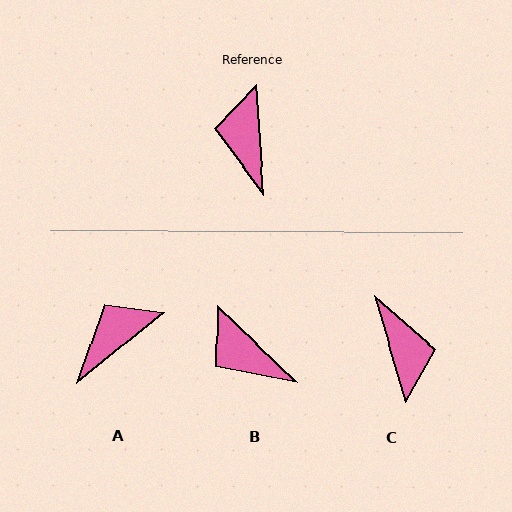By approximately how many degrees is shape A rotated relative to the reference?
Approximately 55 degrees clockwise.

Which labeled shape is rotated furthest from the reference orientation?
C, about 167 degrees away.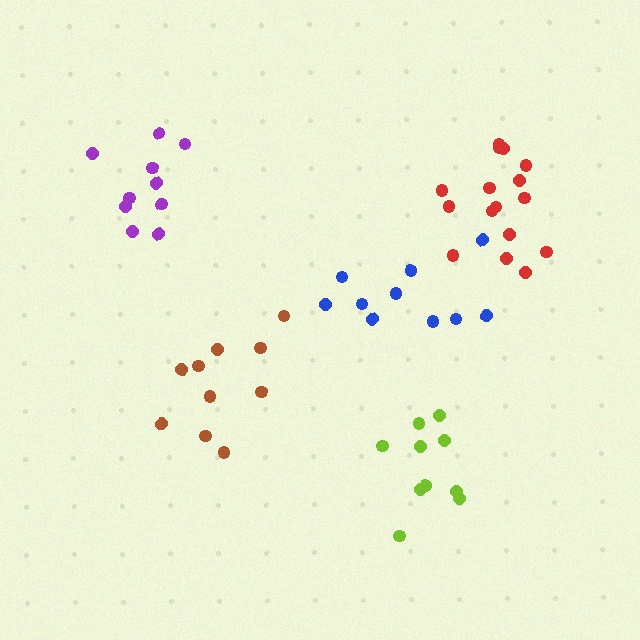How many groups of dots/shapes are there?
There are 5 groups.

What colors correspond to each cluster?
The clusters are colored: red, brown, purple, blue, lime.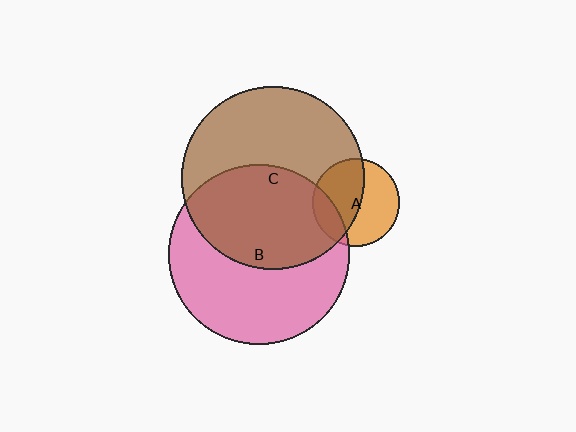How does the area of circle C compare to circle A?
Approximately 4.4 times.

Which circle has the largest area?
Circle C (brown).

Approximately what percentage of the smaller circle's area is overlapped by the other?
Approximately 50%.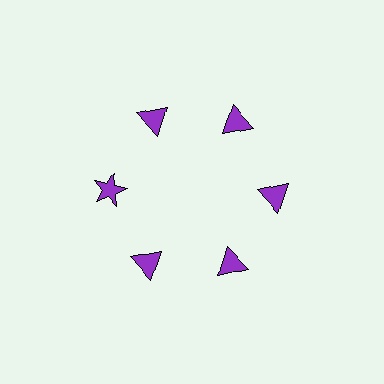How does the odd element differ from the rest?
It has a different shape: star instead of triangle.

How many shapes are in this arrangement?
There are 6 shapes arranged in a ring pattern.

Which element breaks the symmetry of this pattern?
The purple star at roughly the 9 o'clock position breaks the symmetry. All other shapes are purple triangles.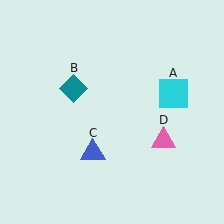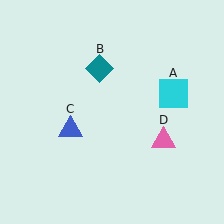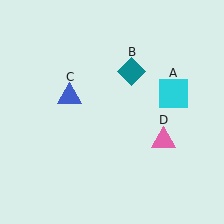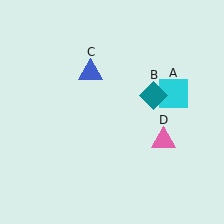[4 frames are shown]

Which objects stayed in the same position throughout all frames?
Cyan square (object A) and pink triangle (object D) remained stationary.